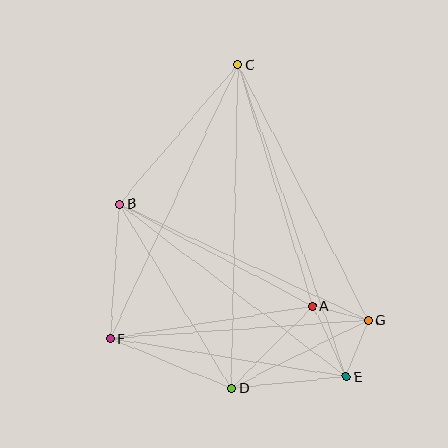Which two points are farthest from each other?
Points C and E are farthest from each other.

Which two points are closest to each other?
Points A and G are closest to each other.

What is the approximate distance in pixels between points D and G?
The distance between D and G is approximately 152 pixels.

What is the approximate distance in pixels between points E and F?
The distance between E and F is approximately 239 pixels.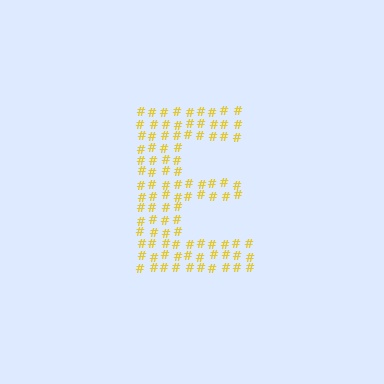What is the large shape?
The large shape is the letter E.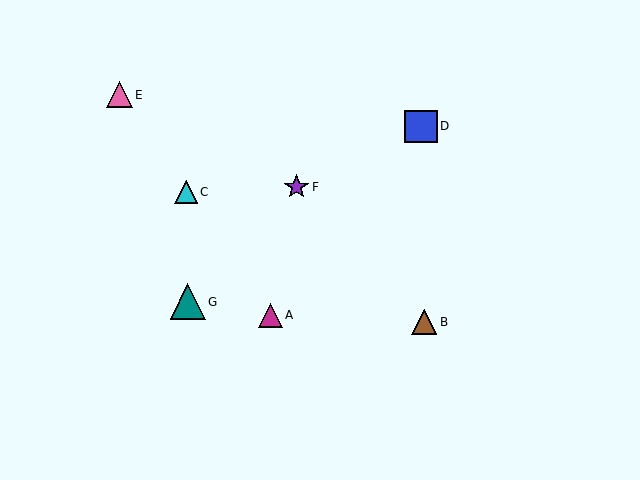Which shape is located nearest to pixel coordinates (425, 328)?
The brown triangle (labeled B) at (424, 322) is nearest to that location.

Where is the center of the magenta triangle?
The center of the magenta triangle is at (270, 316).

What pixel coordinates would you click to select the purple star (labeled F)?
Click at (296, 187) to select the purple star F.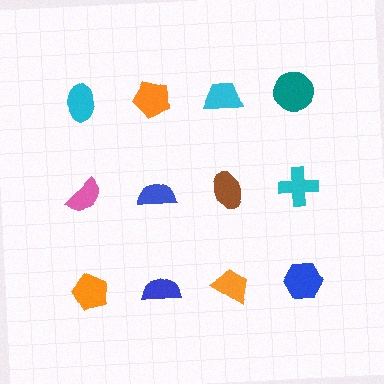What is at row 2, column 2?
A blue semicircle.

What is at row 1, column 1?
A cyan ellipse.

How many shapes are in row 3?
4 shapes.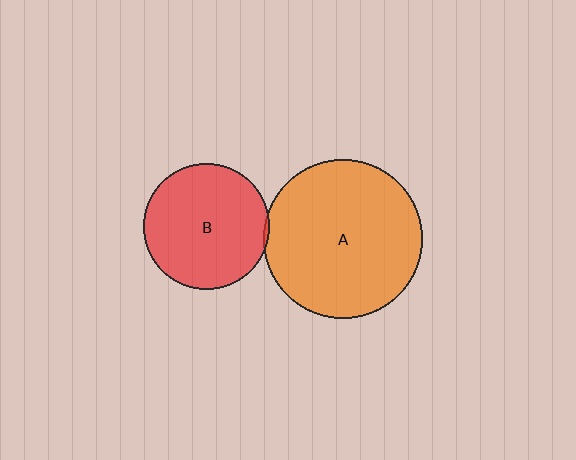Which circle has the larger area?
Circle A (orange).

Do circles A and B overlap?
Yes.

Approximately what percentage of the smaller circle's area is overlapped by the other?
Approximately 5%.